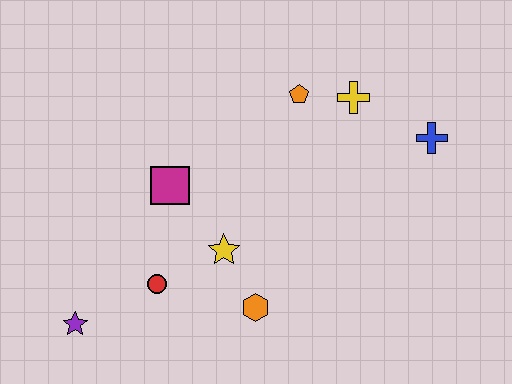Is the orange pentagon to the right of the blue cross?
No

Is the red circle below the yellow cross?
Yes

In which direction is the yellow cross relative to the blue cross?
The yellow cross is to the left of the blue cross.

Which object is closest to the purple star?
The red circle is closest to the purple star.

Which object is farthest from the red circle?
The blue cross is farthest from the red circle.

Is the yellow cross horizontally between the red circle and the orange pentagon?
No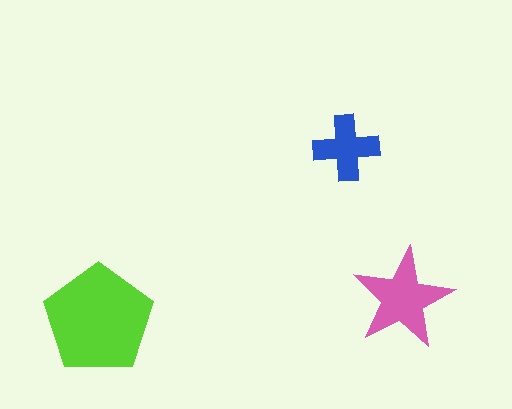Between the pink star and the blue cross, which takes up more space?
The pink star.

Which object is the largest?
The lime pentagon.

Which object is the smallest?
The blue cross.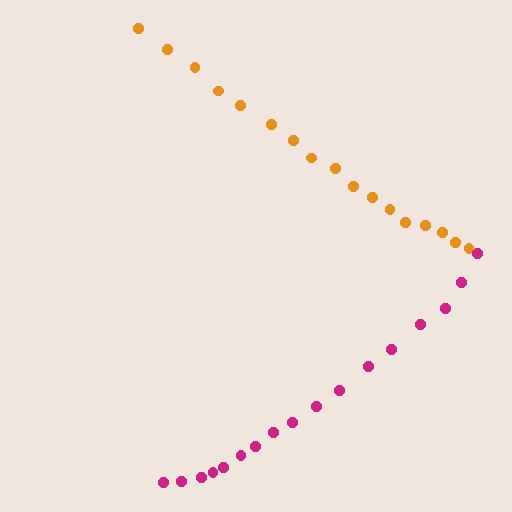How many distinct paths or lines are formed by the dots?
There are 2 distinct paths.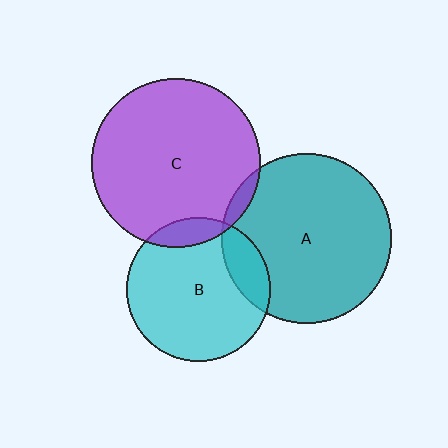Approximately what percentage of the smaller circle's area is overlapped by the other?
Approximately 10%.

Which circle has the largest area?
Circle A (teal).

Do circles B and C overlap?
Yes.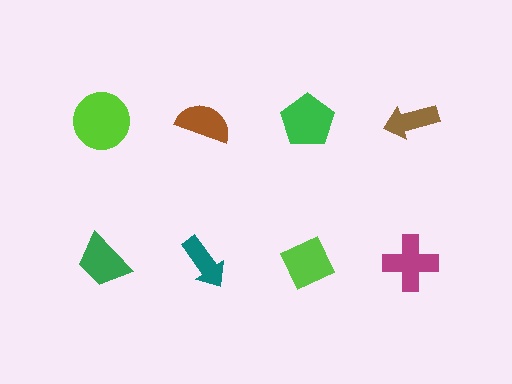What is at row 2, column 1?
A green trapezoid.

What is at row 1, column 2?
A brown semicircle.